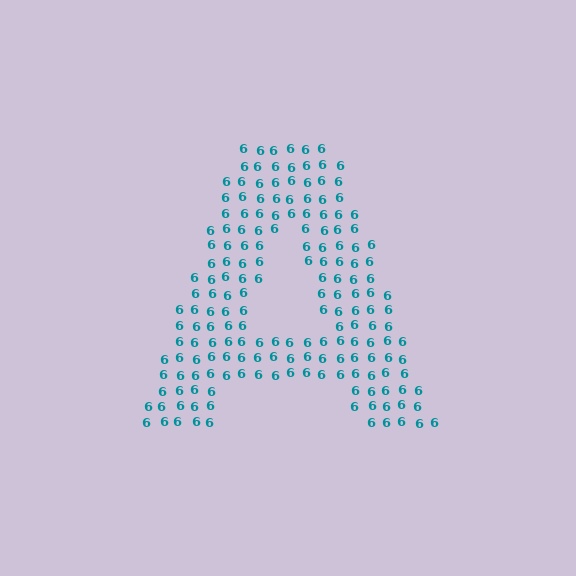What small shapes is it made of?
It is made of small digit 6's.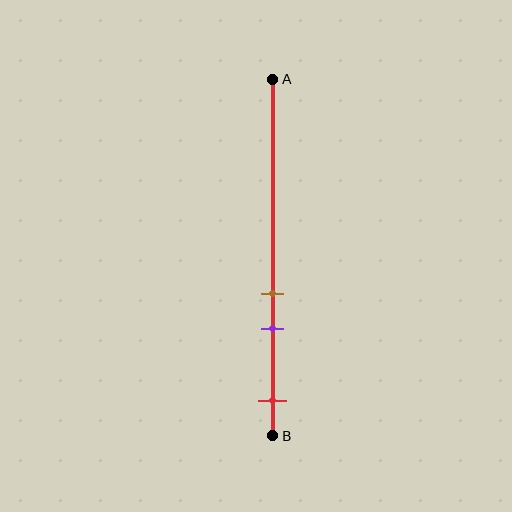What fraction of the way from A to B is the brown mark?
The brown mark is approximately 60% (0.6) of the way from A to B.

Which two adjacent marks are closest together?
The brown and purple marks are the closest adjacent pair.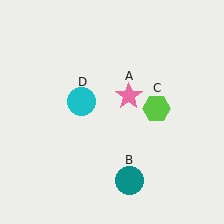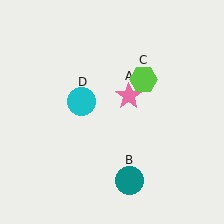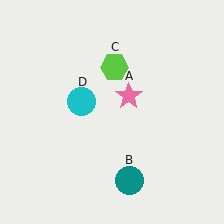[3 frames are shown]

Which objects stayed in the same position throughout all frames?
Pink star (object A) and teal circle (object B) and cyan circle (object D) remained stationary.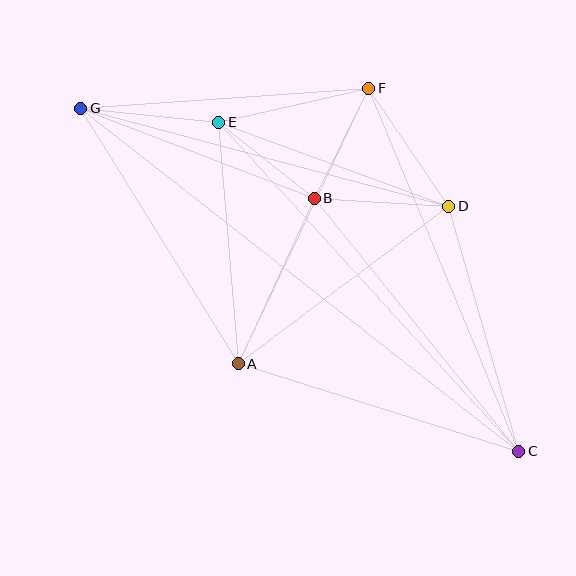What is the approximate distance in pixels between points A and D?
The distance between A and D is approximately 263 pixels.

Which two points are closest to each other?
Points B and E are closest to each other.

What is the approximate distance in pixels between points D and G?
The distance between D and G is approximately 381 pixels.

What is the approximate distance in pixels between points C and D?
The distance between C and D is approximately 255 pixels.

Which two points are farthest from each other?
Points C and G are farthest from each other.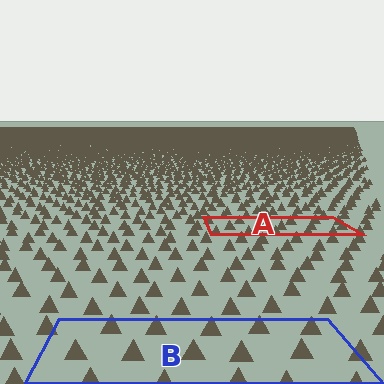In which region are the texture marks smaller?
The texture marks are smaller in region A, because it is farther away.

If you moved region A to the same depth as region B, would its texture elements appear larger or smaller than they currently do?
They would appear larger. At a closer depth, the same texture elements are projected at a bigger on-screen size.